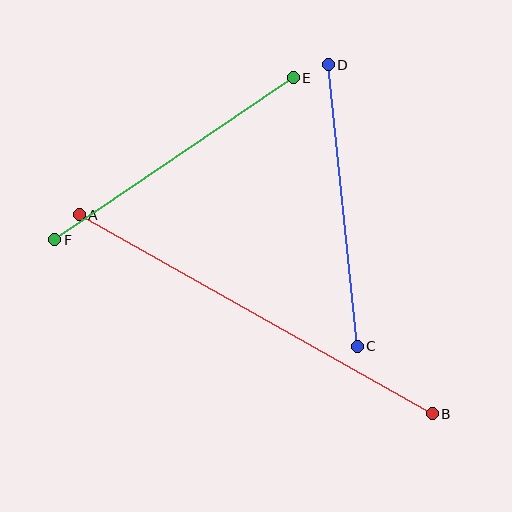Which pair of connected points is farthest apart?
Points A and B are farthest apart.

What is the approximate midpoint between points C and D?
The midpoint is at approximately (343, 205) pixels.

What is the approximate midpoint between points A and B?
The midpoint is at approximately (256, 314) pixels.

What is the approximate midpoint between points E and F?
The midpoint is at approximately (174, 159) pixels.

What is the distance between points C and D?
The distance is approximately 283 pixels.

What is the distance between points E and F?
The distance is approximately 289 pixels.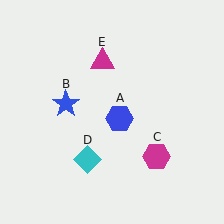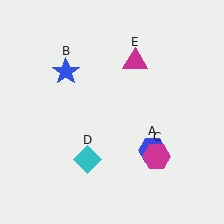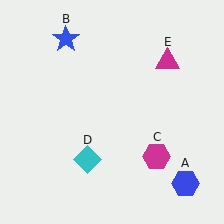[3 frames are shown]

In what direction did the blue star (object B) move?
The blue star (object B) moved up.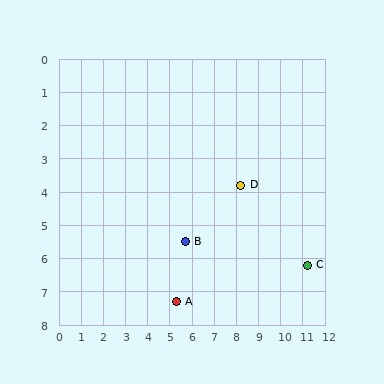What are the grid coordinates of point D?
Point D is at approximately (8.2, 3.8).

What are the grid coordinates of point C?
Point C is at approximately (11.2, 6.2).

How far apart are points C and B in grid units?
Points C and B are about 5.5 grid units apart.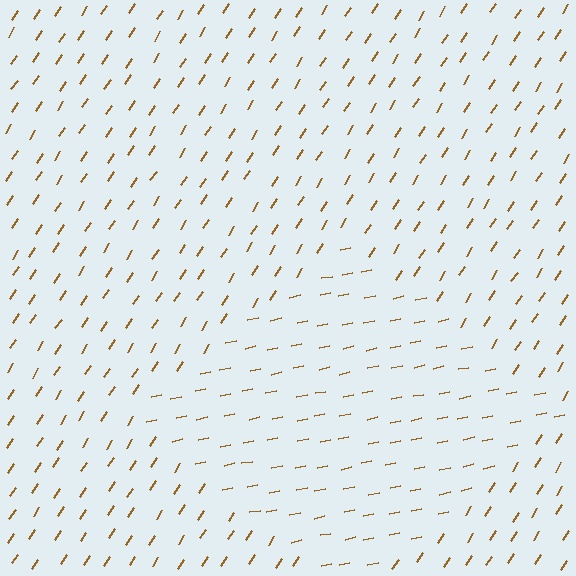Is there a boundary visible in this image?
Yes, there is a texture boundary formed by a change in line orientation.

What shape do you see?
I see a diamond.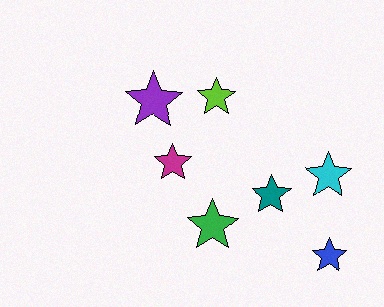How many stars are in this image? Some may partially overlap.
There are 7 stars.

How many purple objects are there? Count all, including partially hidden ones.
There is 1 purple object.